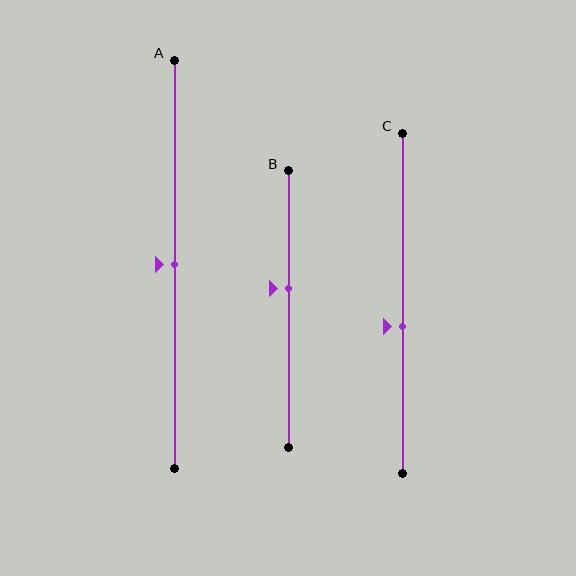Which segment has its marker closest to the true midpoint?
Segment A has its marker closest to the true midpoint.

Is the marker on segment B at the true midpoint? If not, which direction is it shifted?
No, the marker on segment B is shifted upward by about 8% of the segment length.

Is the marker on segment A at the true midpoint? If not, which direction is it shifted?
Yes, the marker on segment A is at the true midpoint.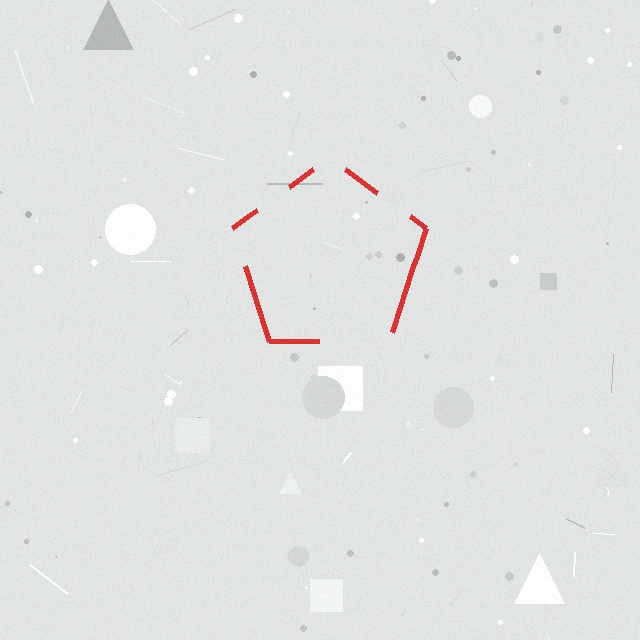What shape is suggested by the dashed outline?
The dashed outline suggests a pentagon.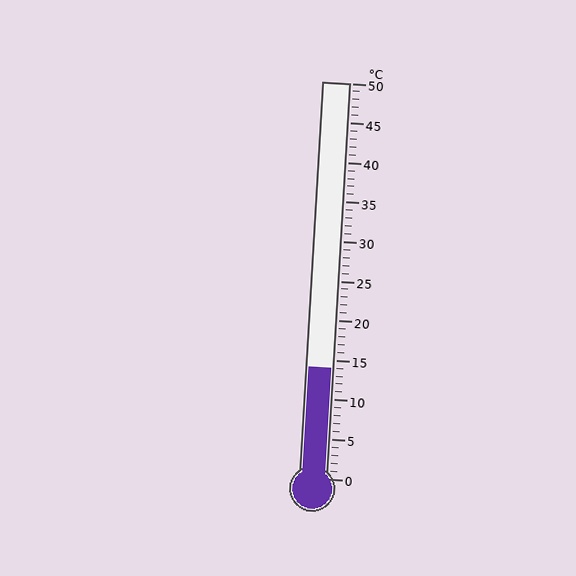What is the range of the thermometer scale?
The thermometer scale ranges from 0°C to 50°C.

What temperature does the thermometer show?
The thermometer shows approximately 14°C.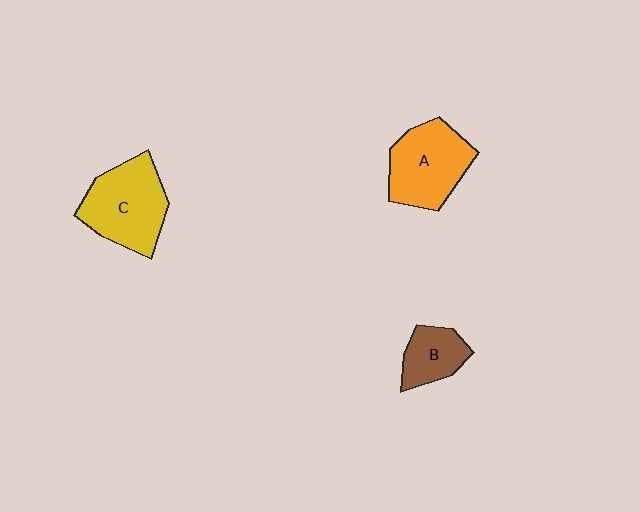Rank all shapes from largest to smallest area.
From largest to smallest: C (yellow), A (orange), B (brown).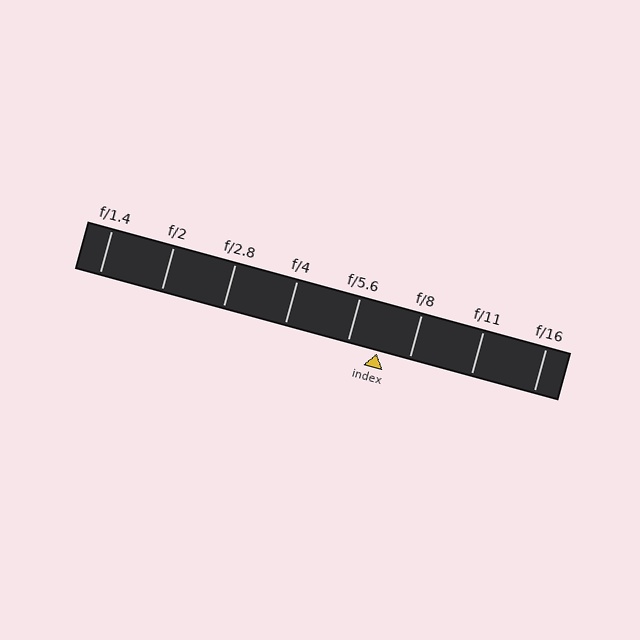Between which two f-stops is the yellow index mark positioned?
The index mark is between f/5.6 and f/8.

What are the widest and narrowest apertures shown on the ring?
The widest aperture shown is f/1.4 and the narrowest is f/16.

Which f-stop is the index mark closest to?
The index mark is closest to f/5.6.